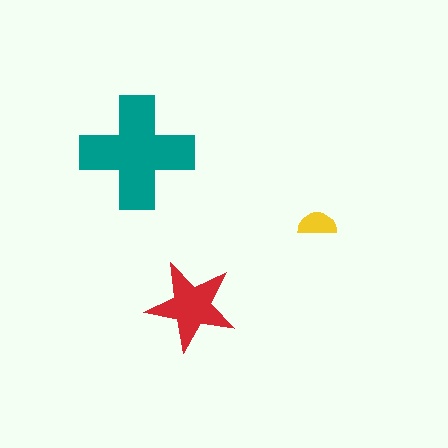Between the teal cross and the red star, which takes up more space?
The teal cross.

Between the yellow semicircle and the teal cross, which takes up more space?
The teal cross.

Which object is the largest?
The teal cross.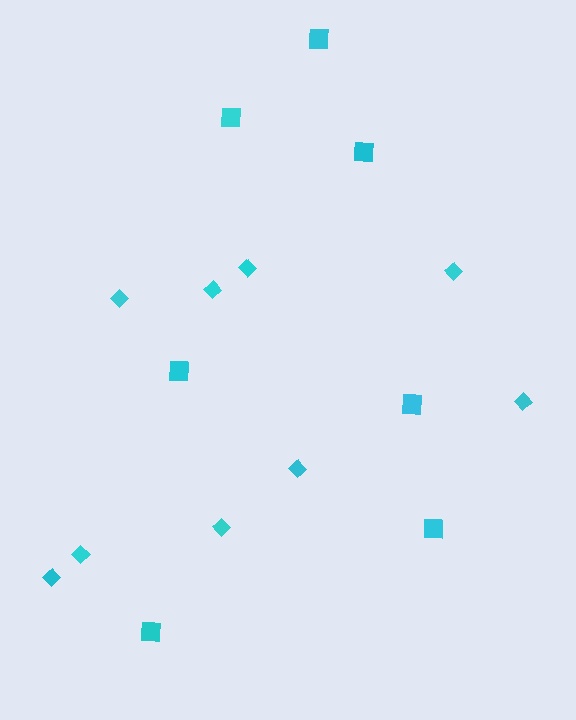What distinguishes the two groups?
There are 2 groups: one group of squares (7) and one group of diamonds (9).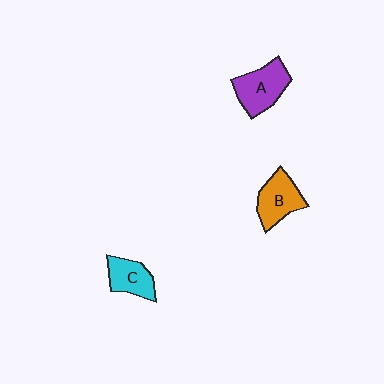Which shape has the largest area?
Shape A (purple).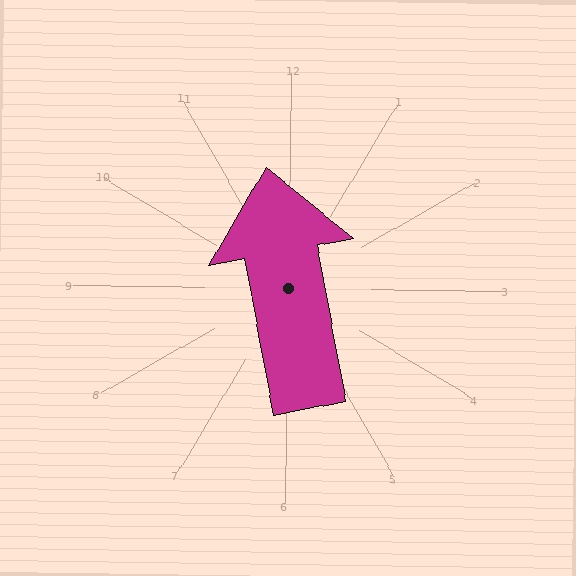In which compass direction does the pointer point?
North.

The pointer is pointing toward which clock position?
Roughly 12 o'clock.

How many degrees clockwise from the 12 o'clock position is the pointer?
Approximately 349 degrees.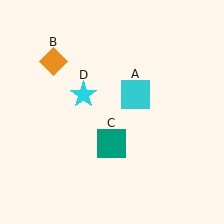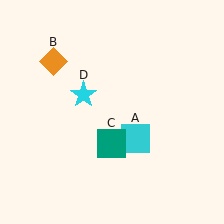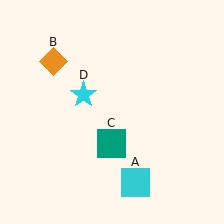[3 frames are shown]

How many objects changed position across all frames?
1 object changed position: cyan square (object A).